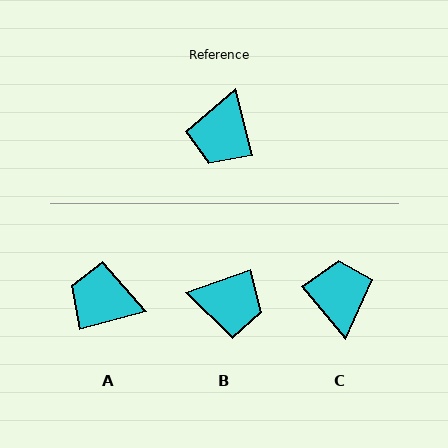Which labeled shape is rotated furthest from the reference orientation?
C, about 155 degrees away.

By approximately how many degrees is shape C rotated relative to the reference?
Approximately 155 degrees clockwise.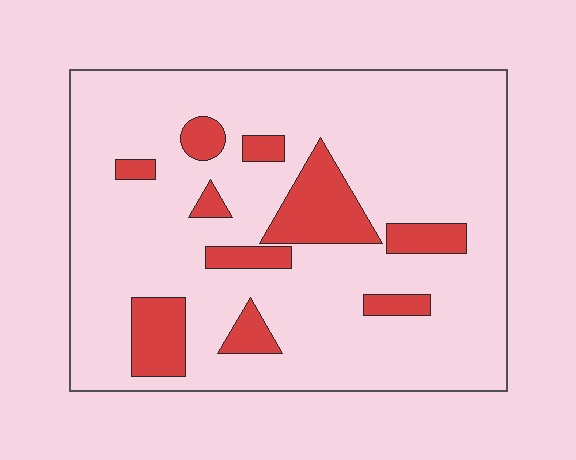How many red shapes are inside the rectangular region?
10.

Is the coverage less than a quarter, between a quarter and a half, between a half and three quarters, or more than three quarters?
Less than a quarter.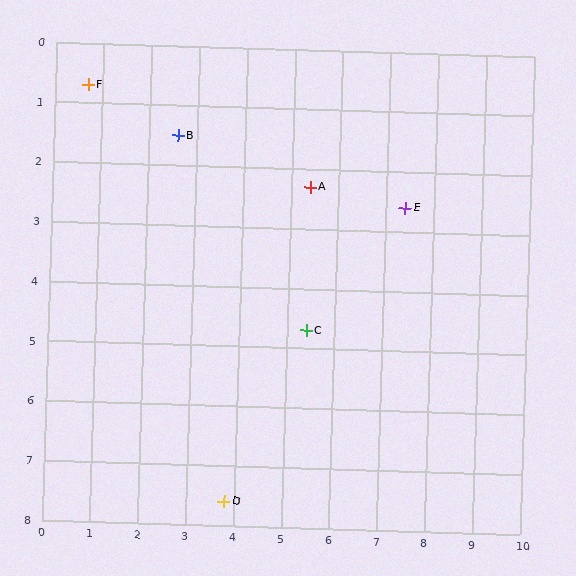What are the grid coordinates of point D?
Point D is at approximately (3.8, 7.6).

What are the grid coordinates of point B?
Point B is at approximately (2.6, 1.5).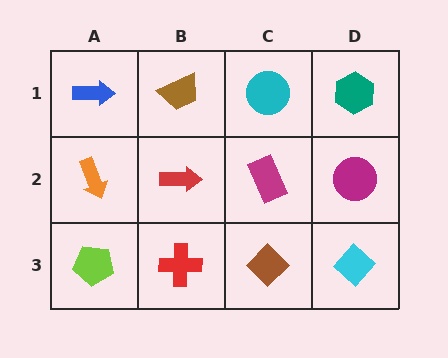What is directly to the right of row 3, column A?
A red cross.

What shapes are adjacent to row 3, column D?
A magenta circle (row 2, column D), a brown diamond (row 3, column C).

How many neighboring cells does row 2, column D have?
3.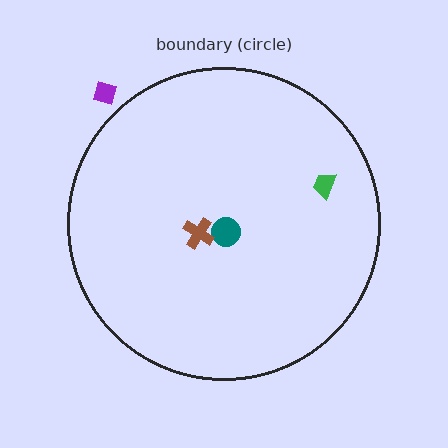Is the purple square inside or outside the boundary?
Outside.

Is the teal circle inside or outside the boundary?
Inside.